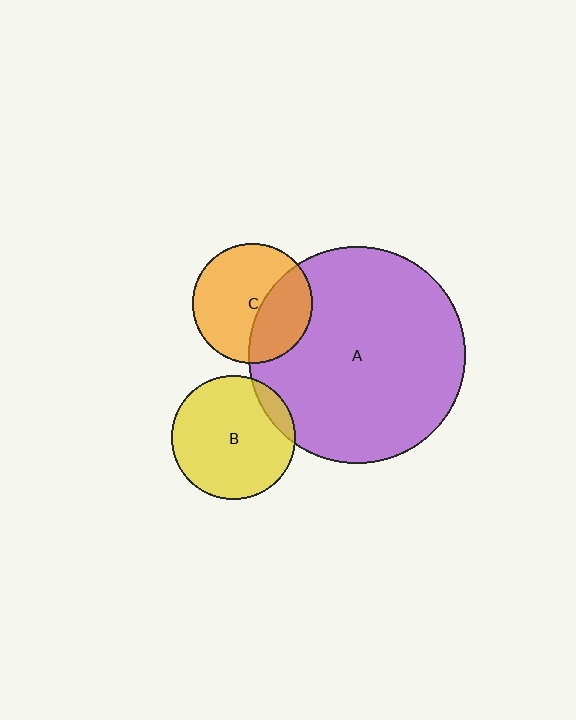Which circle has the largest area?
Circle A (purple).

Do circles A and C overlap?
Yes.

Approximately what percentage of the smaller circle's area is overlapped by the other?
Approximately 35%.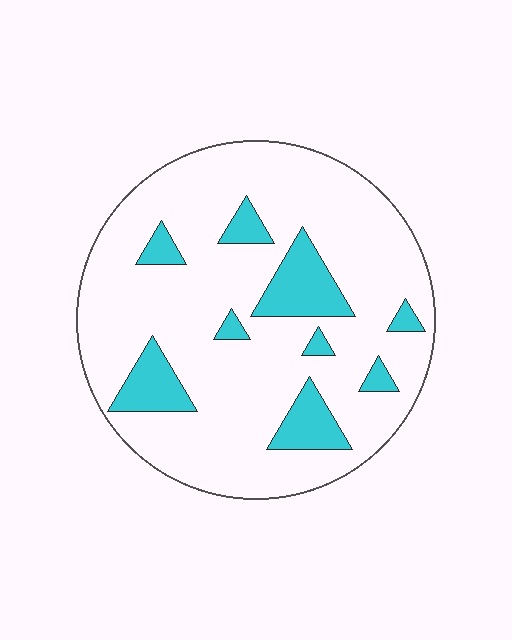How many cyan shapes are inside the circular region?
9.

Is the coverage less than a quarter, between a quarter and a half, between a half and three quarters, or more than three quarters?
Less than a quarter.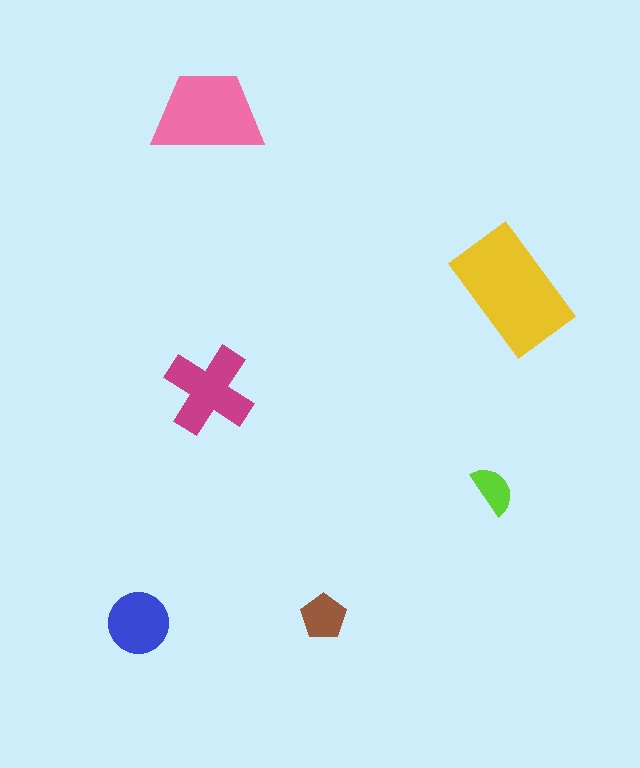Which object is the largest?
The yellow rectangle.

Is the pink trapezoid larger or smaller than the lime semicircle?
Larger.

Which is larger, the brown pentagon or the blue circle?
The blue circle.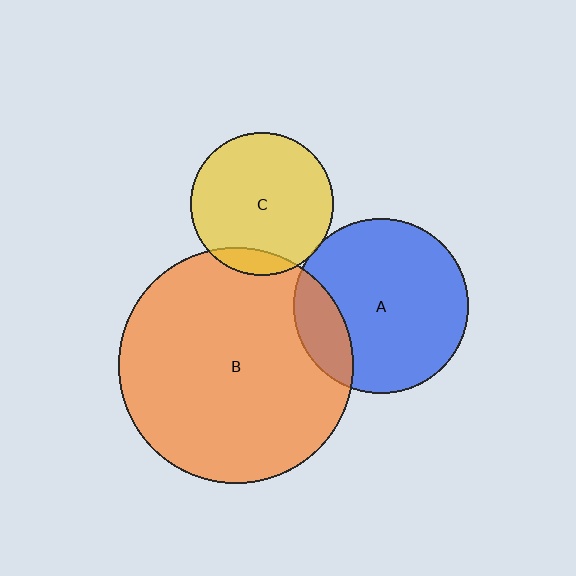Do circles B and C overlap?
Yes.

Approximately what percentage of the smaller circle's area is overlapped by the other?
Approximately 10%.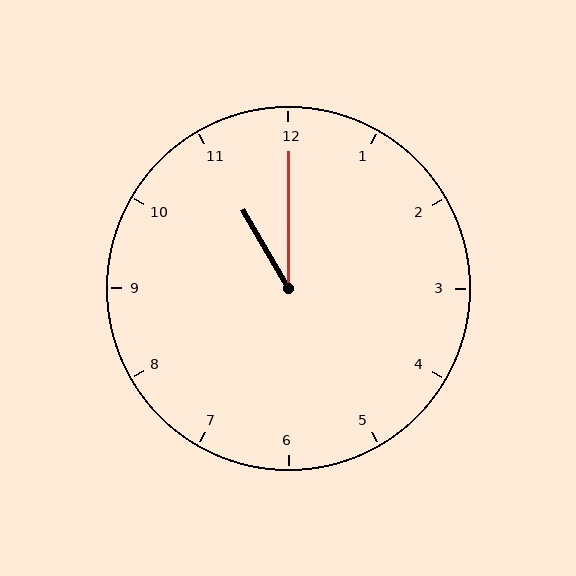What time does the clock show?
11:00.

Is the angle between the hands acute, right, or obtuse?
It is acute.